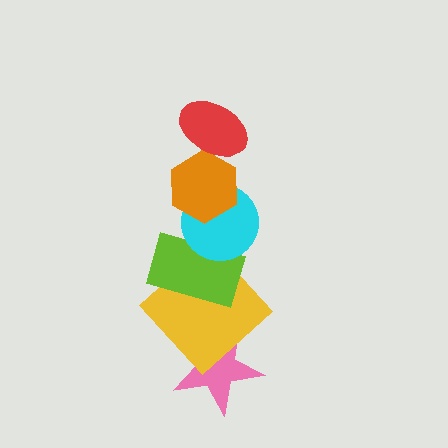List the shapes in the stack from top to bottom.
From top to bottom: the red ellipse, the orange hexagon, the cyan circle, the lime rectangle, the yellow diamond, the pink star.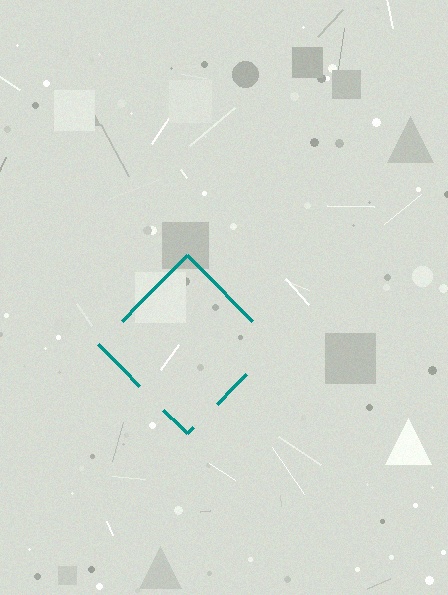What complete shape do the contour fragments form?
The contour fragments form a diamond.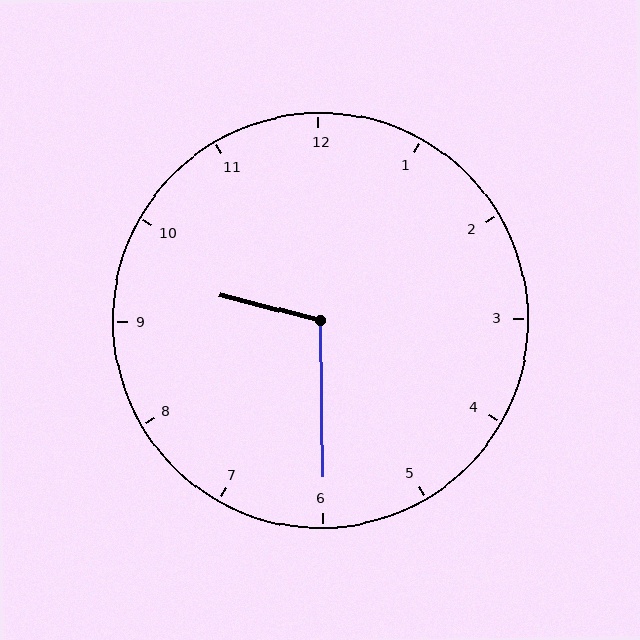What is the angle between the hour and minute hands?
Approximately 105 degrees.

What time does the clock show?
9:30.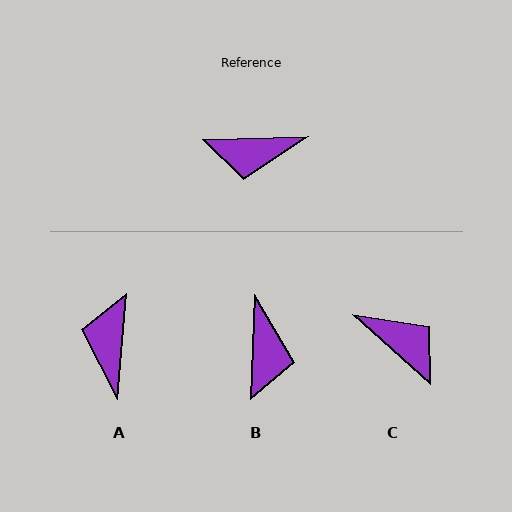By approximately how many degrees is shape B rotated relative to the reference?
Approximately 86 degrees counter-clockwise.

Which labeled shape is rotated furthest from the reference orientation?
C, about 137 degrees away.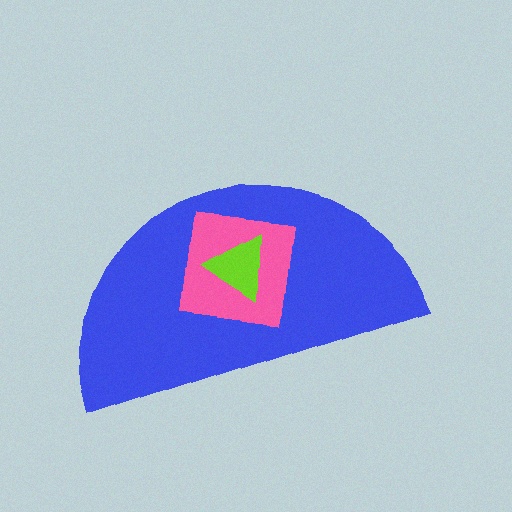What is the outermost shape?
The blue semicircle.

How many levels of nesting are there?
3.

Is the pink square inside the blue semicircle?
Yes.